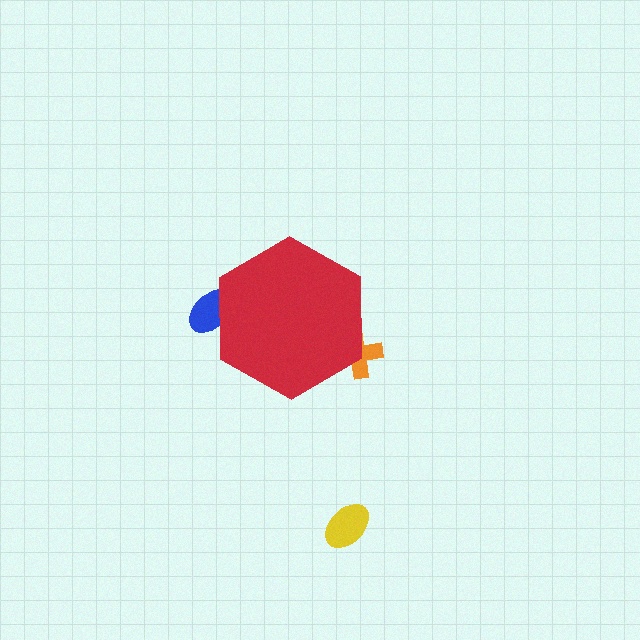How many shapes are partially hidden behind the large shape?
2 shapes are partially hidden.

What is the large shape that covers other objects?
A red hexagon.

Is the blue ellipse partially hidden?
Yes, the blue ellipse is partially hidden behind the red hexagon.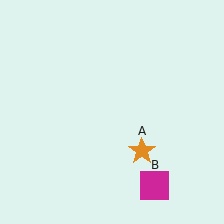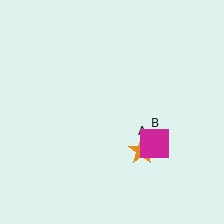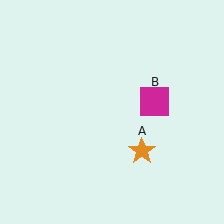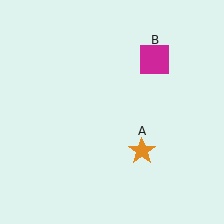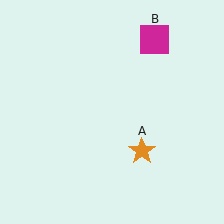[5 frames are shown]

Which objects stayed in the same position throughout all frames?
Orange star (object A) remained stationary.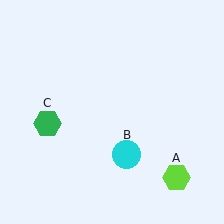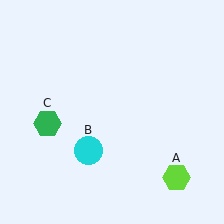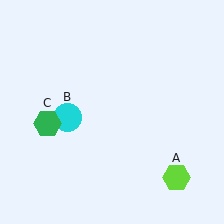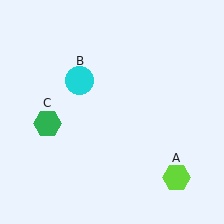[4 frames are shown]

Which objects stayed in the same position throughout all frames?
Lime hexagon (object A) and green hexagon (object C) remained stationary.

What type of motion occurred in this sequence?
The cyan circle (object B) rotated clockwise around the center of the scene.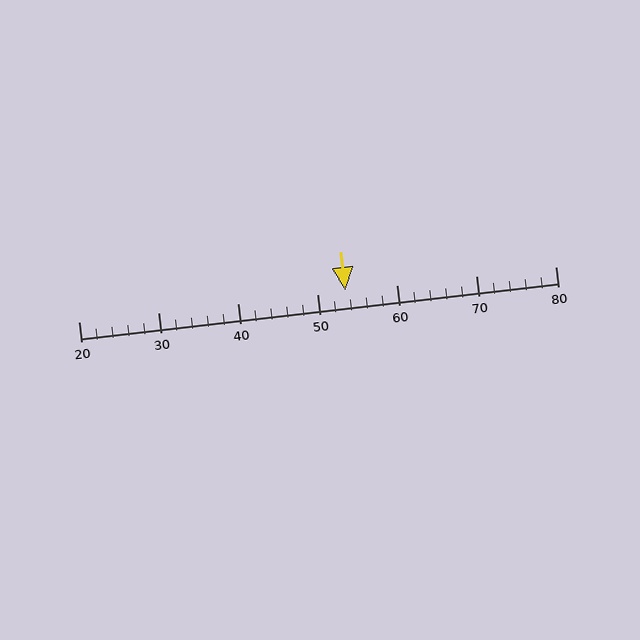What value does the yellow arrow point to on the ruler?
The yellow arrow points to approximately 54.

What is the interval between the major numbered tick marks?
The major tick marks are spaced 10 units apart.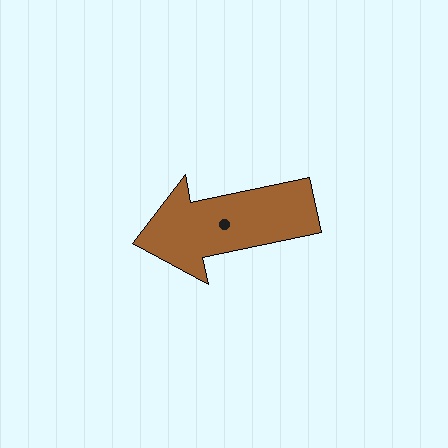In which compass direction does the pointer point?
West.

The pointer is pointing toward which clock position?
Roughly 9 o'clock.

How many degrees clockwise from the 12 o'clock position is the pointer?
Approximately 258 degrees.